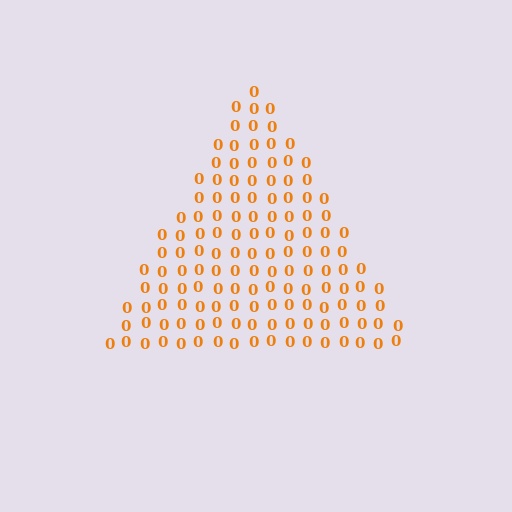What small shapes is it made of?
It is made of small digit 0's.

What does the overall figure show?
The overall figure shows a triangle.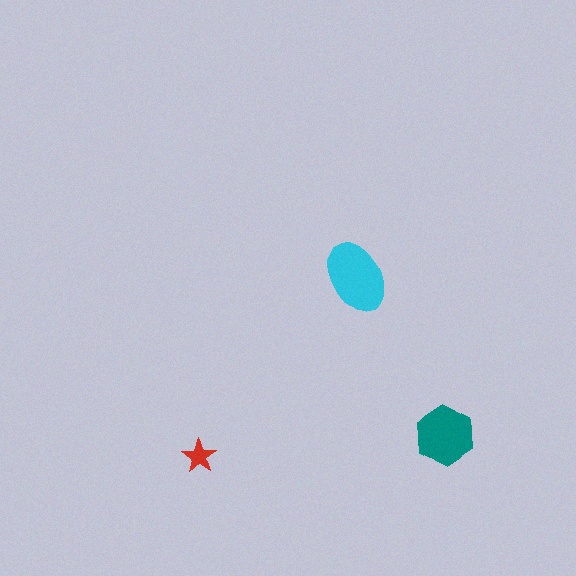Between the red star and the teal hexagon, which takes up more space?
The teal hexagon.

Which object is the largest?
The cyan ellipse.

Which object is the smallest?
The red star.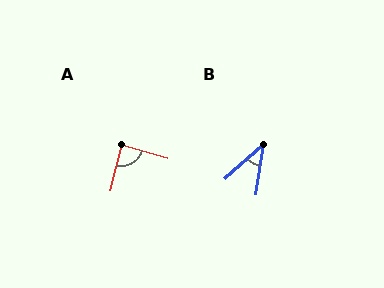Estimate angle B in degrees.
Approximately 39 degrees.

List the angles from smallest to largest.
B (39°), A (87°).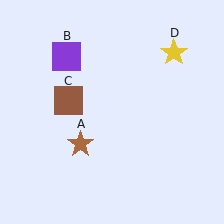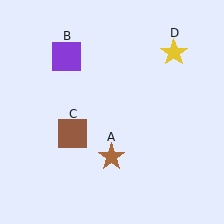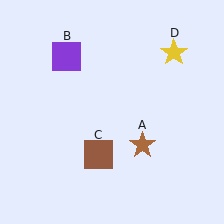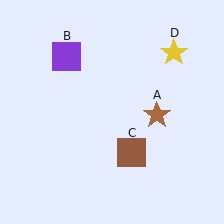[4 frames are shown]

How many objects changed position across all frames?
2 objects changed position: brown star (object A), brown square (object C).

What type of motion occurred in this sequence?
The brown star (object A), brown square (object C) rotated counterclockwise around the center of the scene.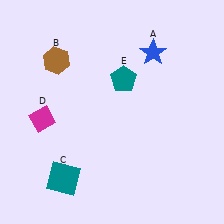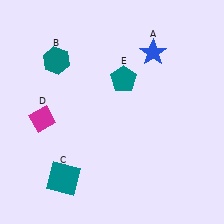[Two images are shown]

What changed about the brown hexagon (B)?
In Image 1, B is brown. In Image 2, it changed to teal.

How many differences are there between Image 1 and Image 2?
There is 1 difference between the two images.